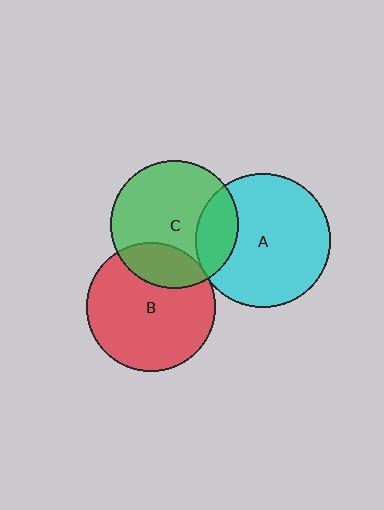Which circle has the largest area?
Circle A (cyan).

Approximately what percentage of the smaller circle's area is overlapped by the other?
Approximately 5%.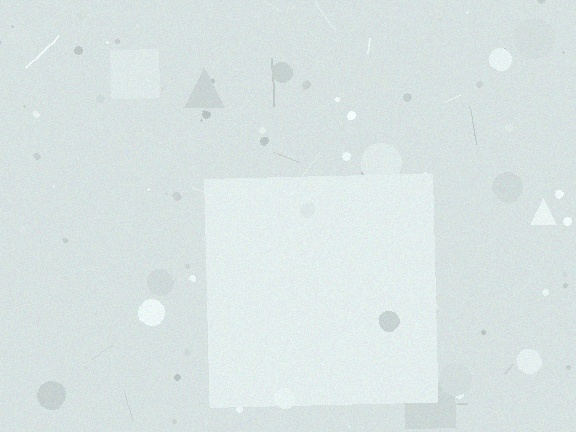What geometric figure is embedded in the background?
A square is embedded in the background.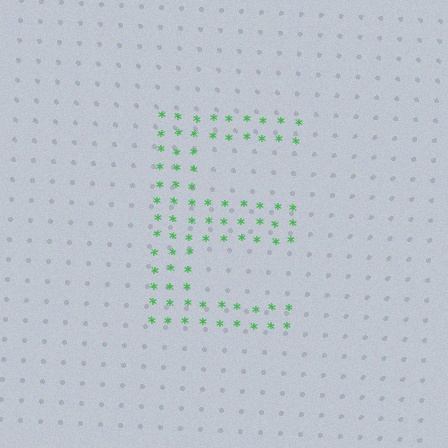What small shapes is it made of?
It is made of small asterisks.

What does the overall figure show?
The overall figure shows the letter E.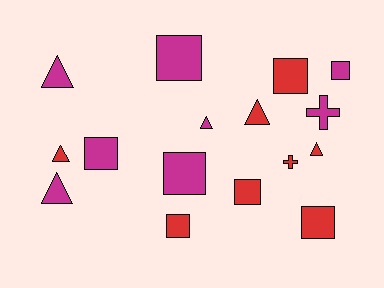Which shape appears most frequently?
Square, with 8 objects.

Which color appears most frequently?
Red, with 8 objects.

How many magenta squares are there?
There are 4 magenta squares.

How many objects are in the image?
There are 16 objects.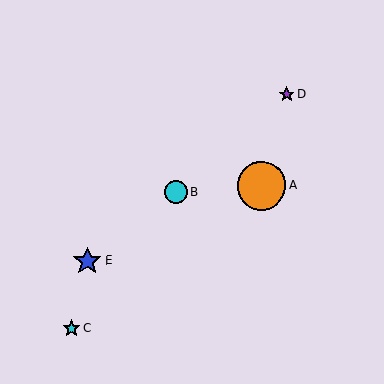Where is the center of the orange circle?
The center of the orange circle is at (261, 186).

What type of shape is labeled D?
Shape D is a purple star.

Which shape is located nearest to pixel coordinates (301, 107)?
The purple star (labeled D) at (287, 95) is nearest to that location.